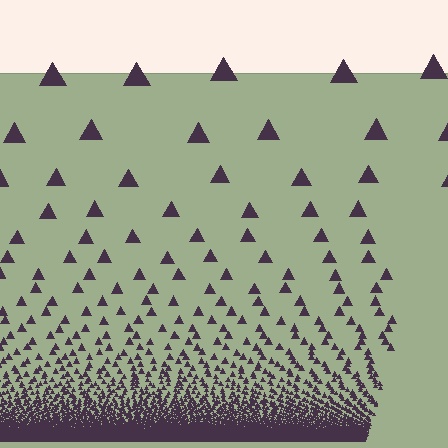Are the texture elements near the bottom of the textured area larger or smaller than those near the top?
Smaller. The gradient is inverted — elements near the bottom are smaller and denser.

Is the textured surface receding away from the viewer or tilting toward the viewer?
The surface appears to tilt toward the viewer. Texture elements get larger and sparser toward the top.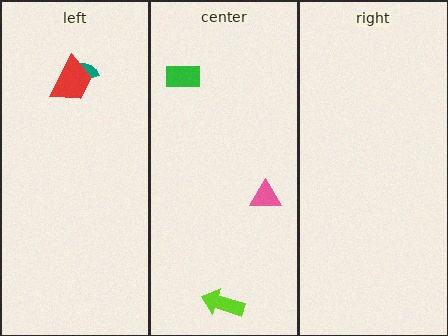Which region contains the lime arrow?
The center region.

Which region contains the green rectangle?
The center region.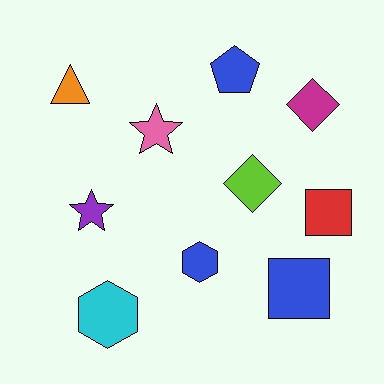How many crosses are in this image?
There are no crosses.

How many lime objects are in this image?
There is 1 lime object.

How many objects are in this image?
There are 10 objects.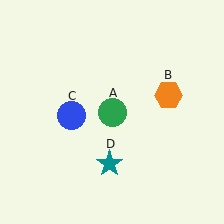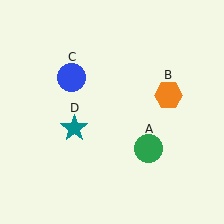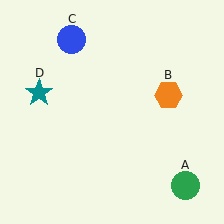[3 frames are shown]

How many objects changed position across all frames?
3 objects changed position: green circle (object A), blue circle (object C), teal star (object D).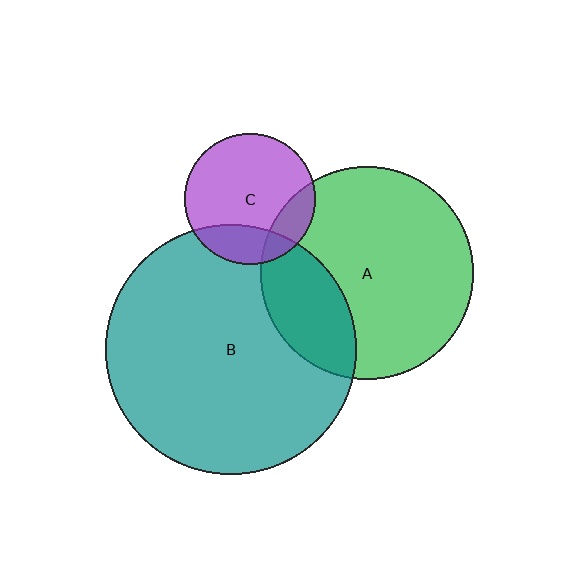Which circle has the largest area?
Circle B (teal).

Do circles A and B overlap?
Yes.